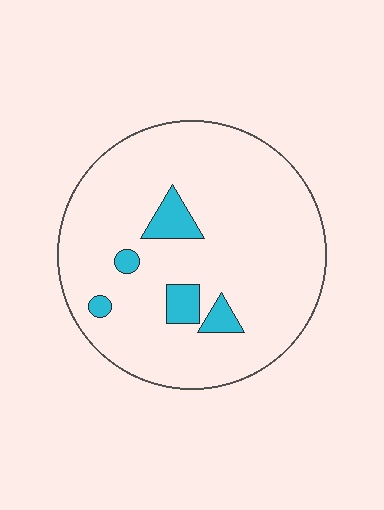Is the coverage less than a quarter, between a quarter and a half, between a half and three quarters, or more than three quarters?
Less than a quarter.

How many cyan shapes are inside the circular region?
5.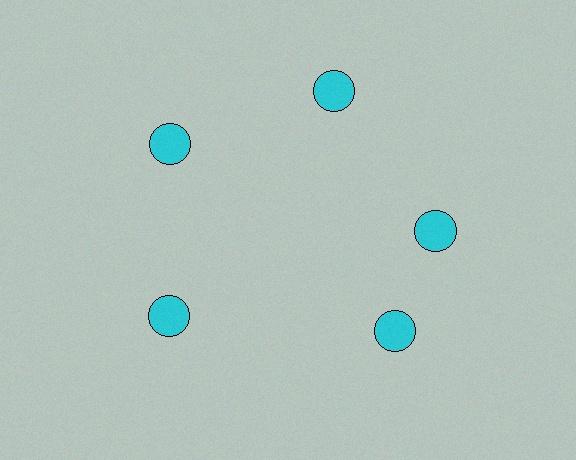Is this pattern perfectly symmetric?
No. The 5 cyan circles are arranged in a ring, but one element near the 5 o'clock position is rotated out of alignment along the ring, breaking the 5-fold rotational symmetry.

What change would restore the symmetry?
The symmetry would be restored by rotating it back into even spacing with its neighbors so that all 5 circles sit at equal angles and equal distance from the center.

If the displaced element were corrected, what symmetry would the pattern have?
It would have 5-fold rotational symmetry — the pattern would map onto itself every 72 degrees.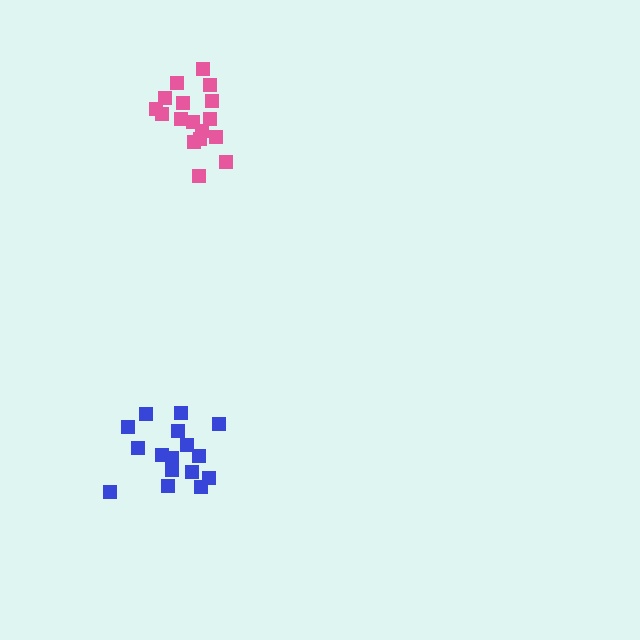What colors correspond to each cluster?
The clusters are colored: blue, pink.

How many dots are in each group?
Group 1: 16 dots, Group 2: 17 dots (33 total).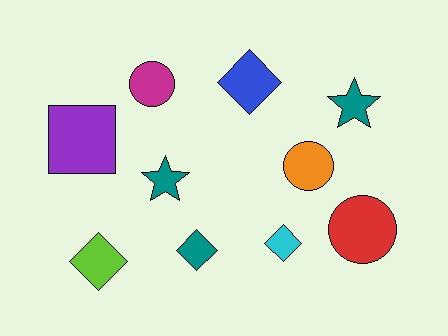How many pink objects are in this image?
There are no pink objects.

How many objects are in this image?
There are 10 objects.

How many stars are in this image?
There are 2 stars.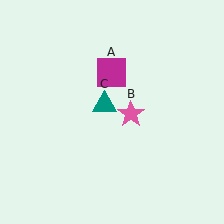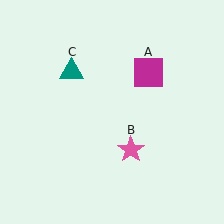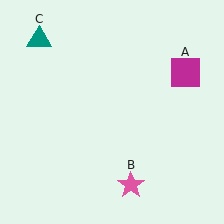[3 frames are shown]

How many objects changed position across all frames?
3 objects changed position: magenta square (object A), pink star (object B), teal triangle (object C).